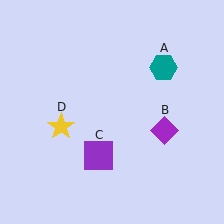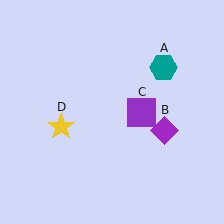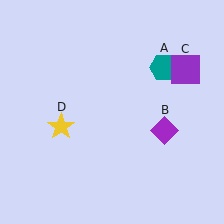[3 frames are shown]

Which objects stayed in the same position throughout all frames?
Teal hexagon (object A) and purple diamond (object B) and yellow star (object D) remained stationary.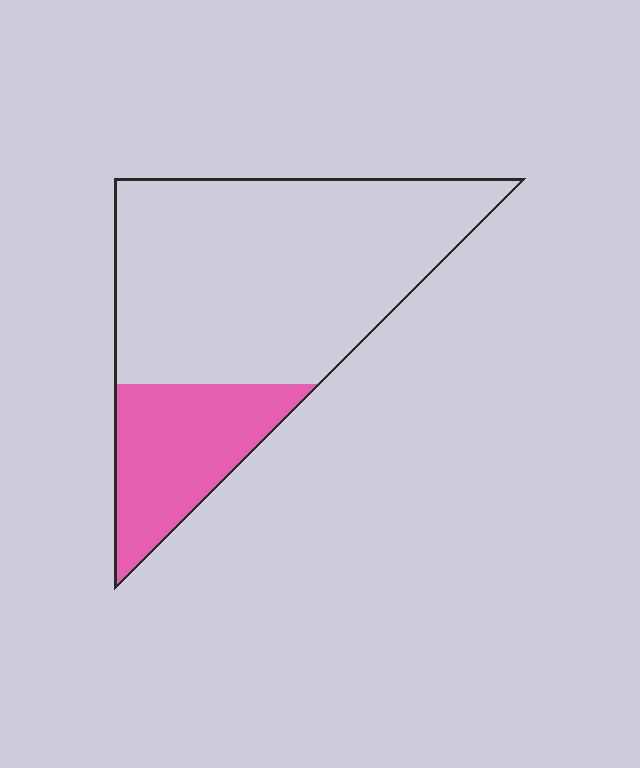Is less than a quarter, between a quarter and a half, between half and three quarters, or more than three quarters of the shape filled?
Between a quarter and a half.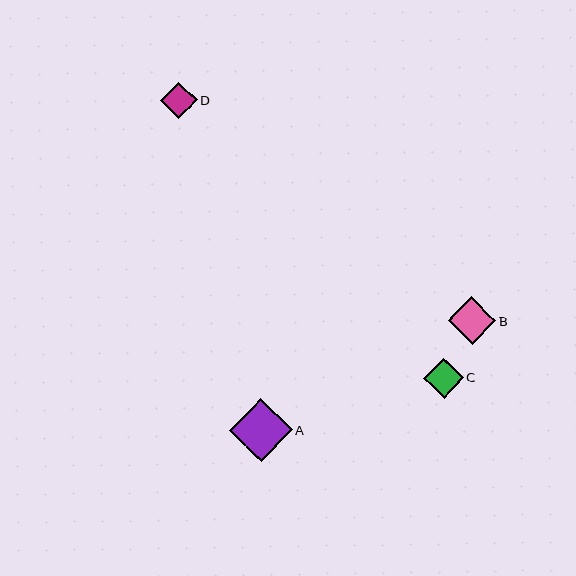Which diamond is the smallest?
Diamond D is the smallest with a size of approximately 36 pixels.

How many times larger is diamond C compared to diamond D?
Diamond C is approximately 1.1 times the size of diamond D.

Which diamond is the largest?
Diamond A is the largest with a size of approximately 63 pixels.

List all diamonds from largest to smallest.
From largest to smallest: A, B, C, D.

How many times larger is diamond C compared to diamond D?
Diamond C is approximately 1.1 times the size of diamond D.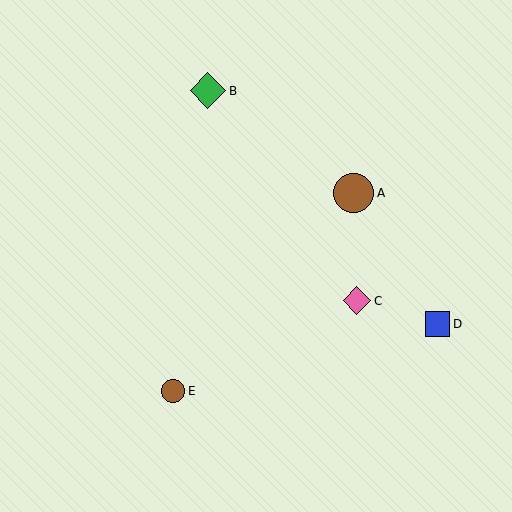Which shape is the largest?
The brown circle (labeled A) is the largest.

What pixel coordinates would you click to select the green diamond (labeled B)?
Click at (208, 91) to select the green diamond B.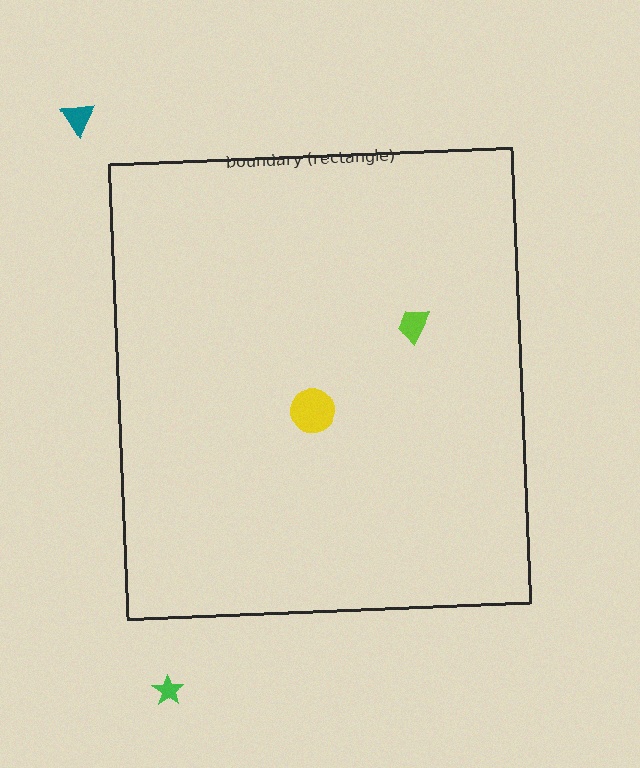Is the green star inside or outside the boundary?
Outside.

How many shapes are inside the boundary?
2 inside, 2 outside.